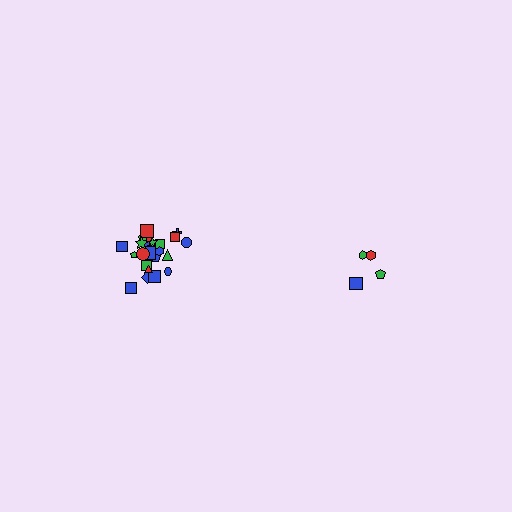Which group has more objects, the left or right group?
The left group.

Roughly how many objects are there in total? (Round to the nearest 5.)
Roughly 30 objects in total.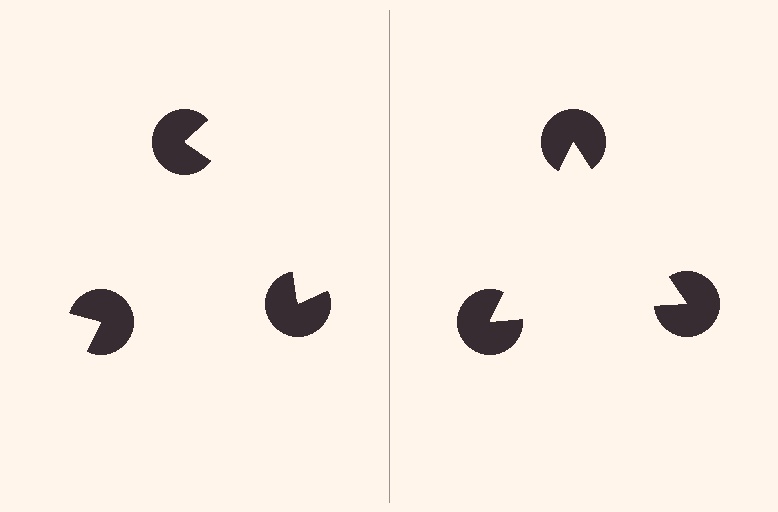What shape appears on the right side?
An illusory triangle.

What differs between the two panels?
The pac-man discs are positioned identically on both sides; only the wedge orientations differ. On the right they align to a triangle; on the left they are misaligned.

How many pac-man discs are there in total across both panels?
6 — 3 on each side.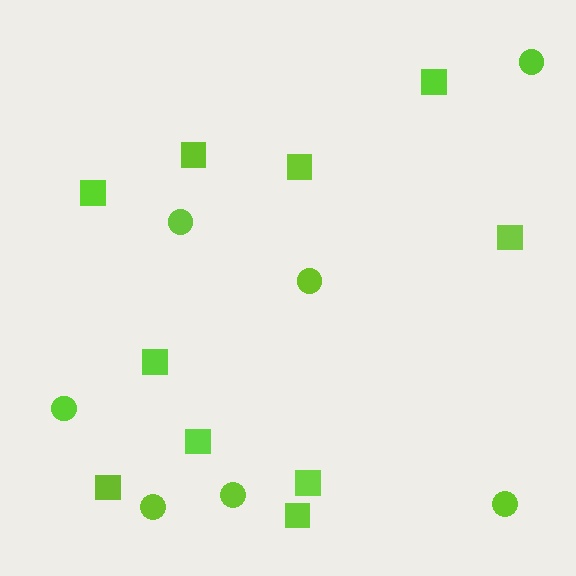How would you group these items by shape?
There are 2 groups: one group of circles (7) and one group of squares (10).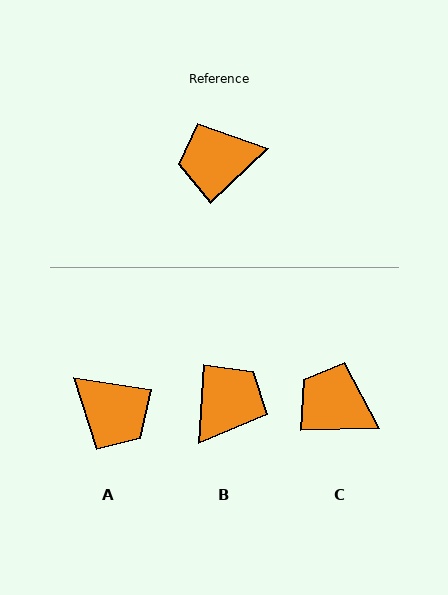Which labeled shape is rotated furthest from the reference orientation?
B, about 137 degrees away.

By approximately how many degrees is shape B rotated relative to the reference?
Approximately 137 degrees clockwise.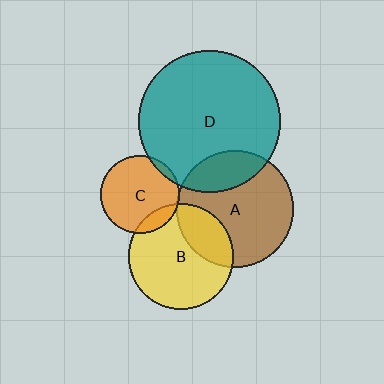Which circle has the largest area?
Circle D (teal).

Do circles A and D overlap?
Yes.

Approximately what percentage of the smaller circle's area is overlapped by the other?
Approximately 25%.